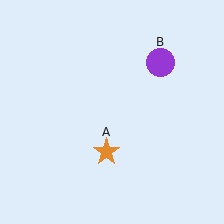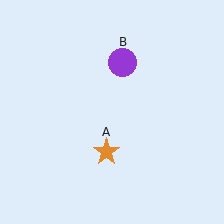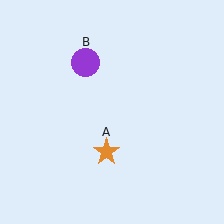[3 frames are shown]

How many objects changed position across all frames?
1 object changed position: purple circle (object B).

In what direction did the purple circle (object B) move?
The purple circle (object B) moved left.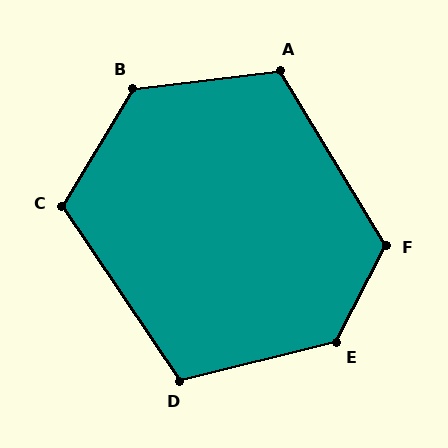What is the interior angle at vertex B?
Approximately 128 degrees (obtuse).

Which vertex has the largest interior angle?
E, at approximately 131 degrees.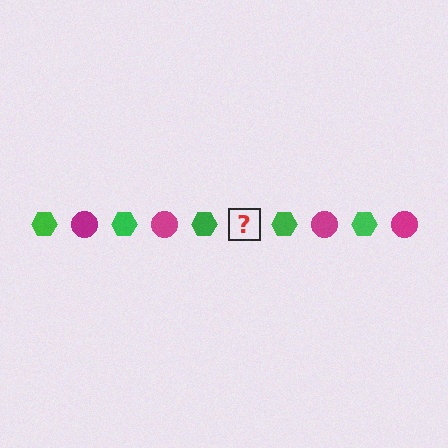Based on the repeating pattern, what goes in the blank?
The blank should be a magenta circle.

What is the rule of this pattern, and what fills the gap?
The rule is that the pattern alternates between green hexagon and magenta circle. The gap should be filled with a magenta circle.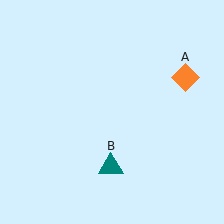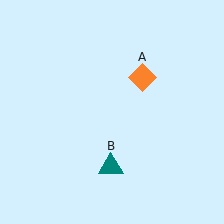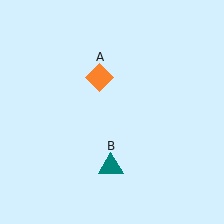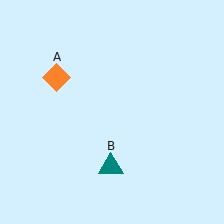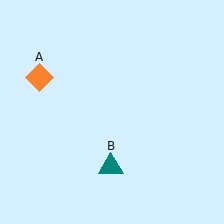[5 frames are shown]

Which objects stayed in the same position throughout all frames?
Teal triangle (object B) remained stationary.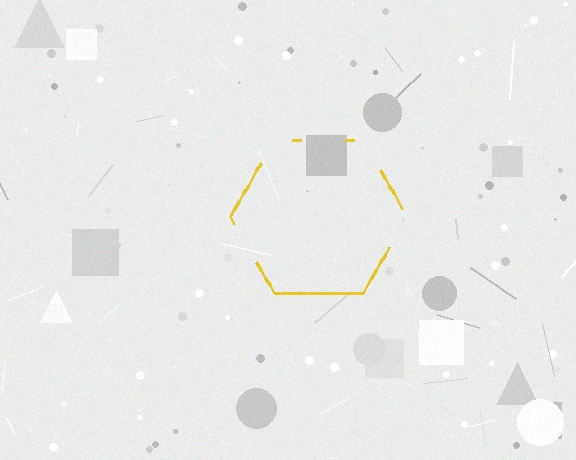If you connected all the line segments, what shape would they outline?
They would outline a hexagon.